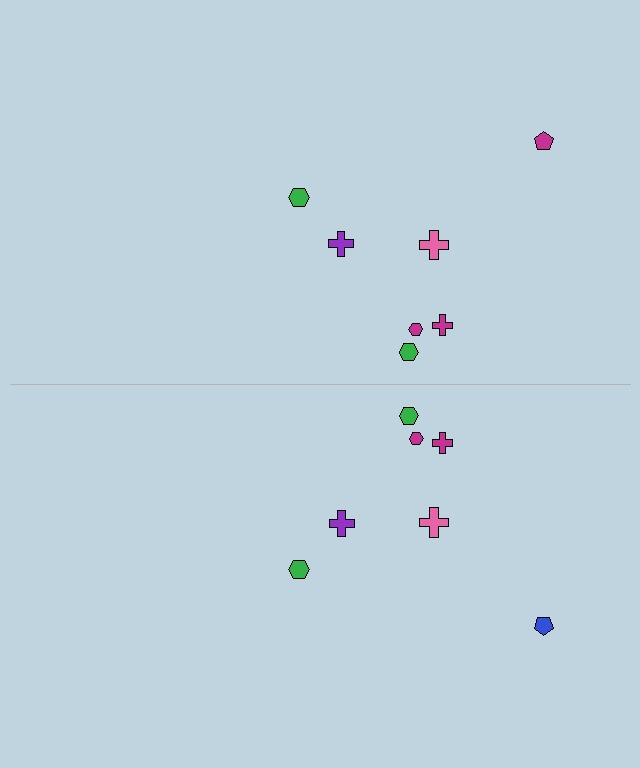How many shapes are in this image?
There are 14 shapes in this image.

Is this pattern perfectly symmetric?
No, the pattern is not perfectly symmetric. The blue pentagon on the bottom side breaks the symmetry — its mirror counterpart is magenta.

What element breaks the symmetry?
The blue pentagon on the bottom side breaks the symmetry — its mirror counterpart is magenta.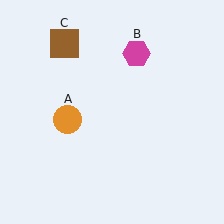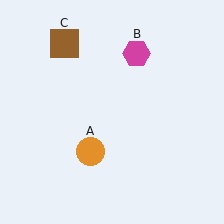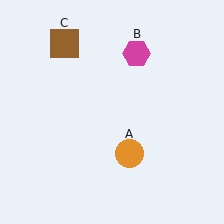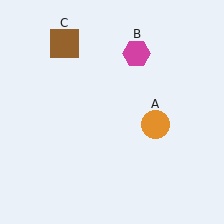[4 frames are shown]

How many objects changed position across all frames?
1 object changed position: orange circle (object A).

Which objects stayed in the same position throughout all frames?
Magenta hexagon (object B) and brown square (object C) remained stationary.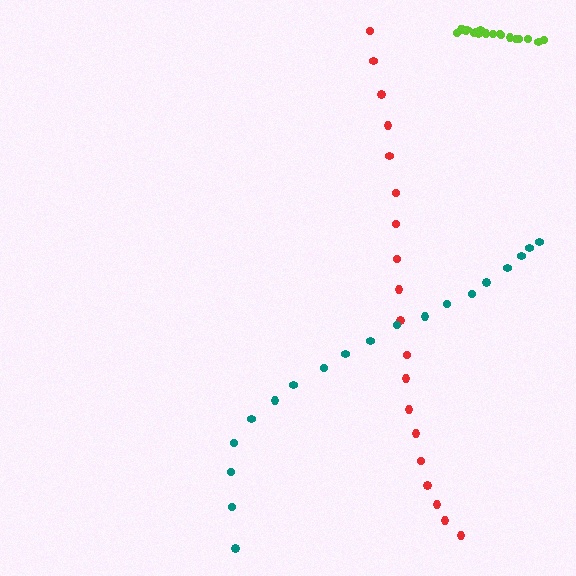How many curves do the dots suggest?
There are 3 distinct paths.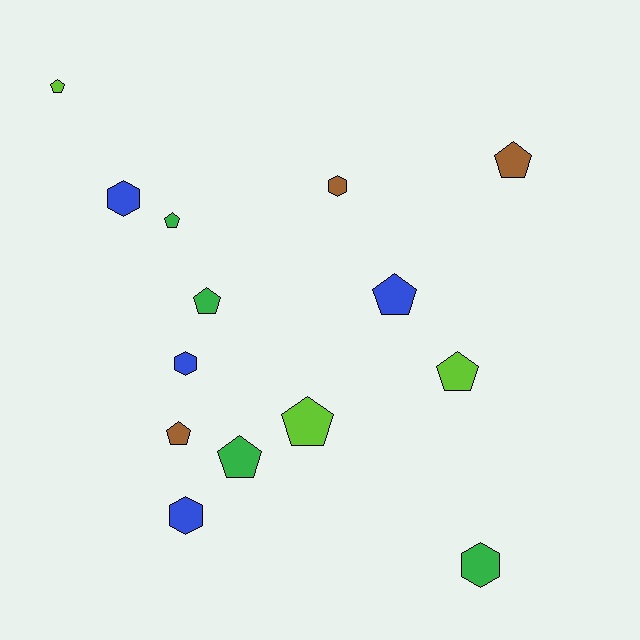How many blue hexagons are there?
There are 3 blue hexagons.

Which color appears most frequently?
Green, with 4 objects.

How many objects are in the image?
There are 14 objects.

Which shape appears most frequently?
Pentagon, with 9 objects.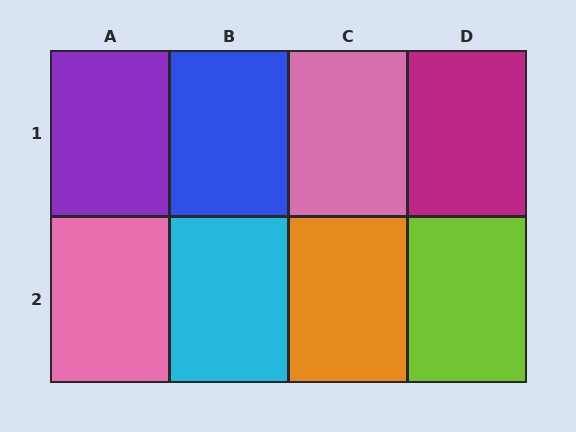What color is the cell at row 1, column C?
Pink.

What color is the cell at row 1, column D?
Magenta.